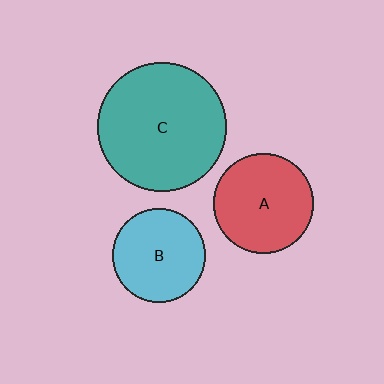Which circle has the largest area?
Circle C (teal).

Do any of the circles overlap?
No, none of the circles overlap.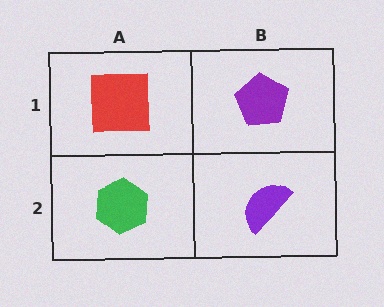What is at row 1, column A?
A red square.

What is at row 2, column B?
A purple semicircle.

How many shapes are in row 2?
2 shapes.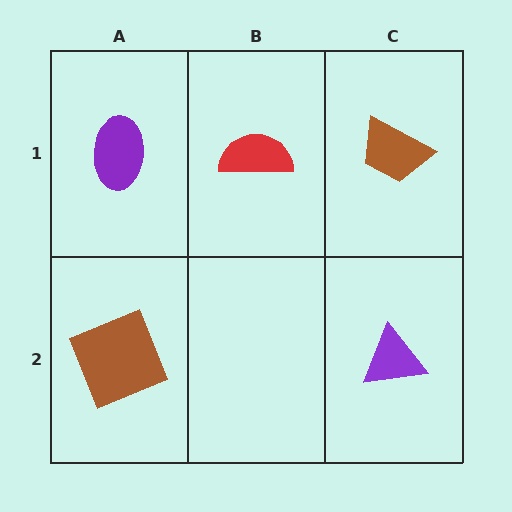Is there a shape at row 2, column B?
No, that cell is empty.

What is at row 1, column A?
A purple ellipse.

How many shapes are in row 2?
2 shapes.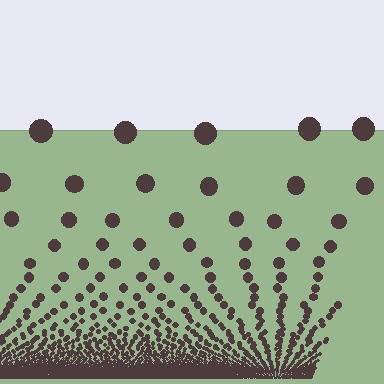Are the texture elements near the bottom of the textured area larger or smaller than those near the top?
Smaller. The gradient is inverted — elements near the bottom are smaller and denser.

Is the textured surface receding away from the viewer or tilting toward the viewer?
The surface appears to tilt toward the viewer. Texture elements get larger and sparser toward the top.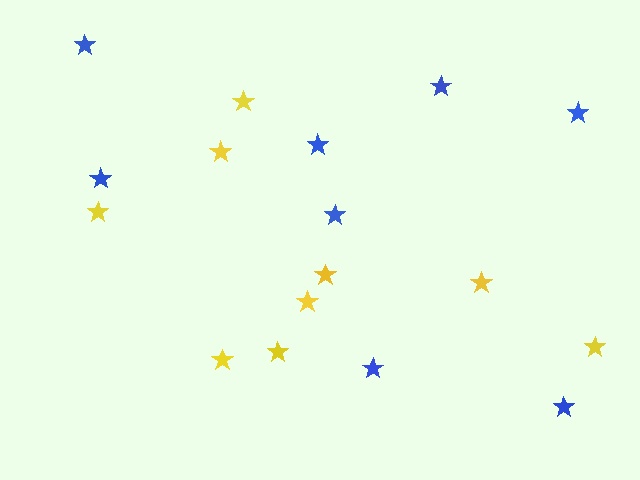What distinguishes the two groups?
There are 2 groups: one group of blue stars (8) and one group of yellow stars (9).